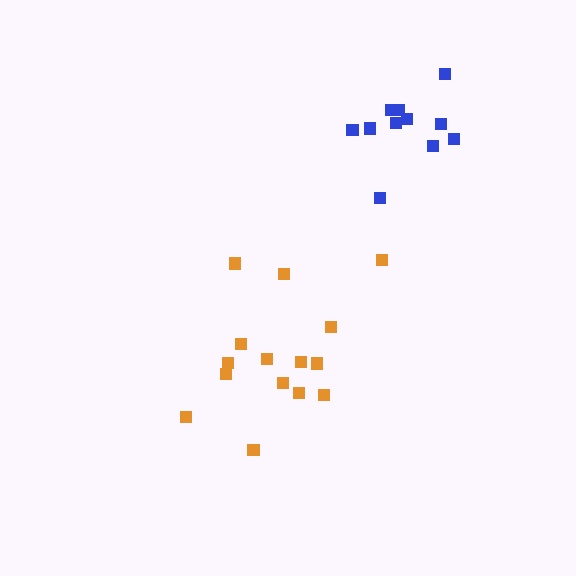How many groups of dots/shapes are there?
There are 2 groups.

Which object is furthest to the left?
The orange cluster is leftmost.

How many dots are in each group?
Group 1: 15 dots, Group 2: 11 dots (26 total).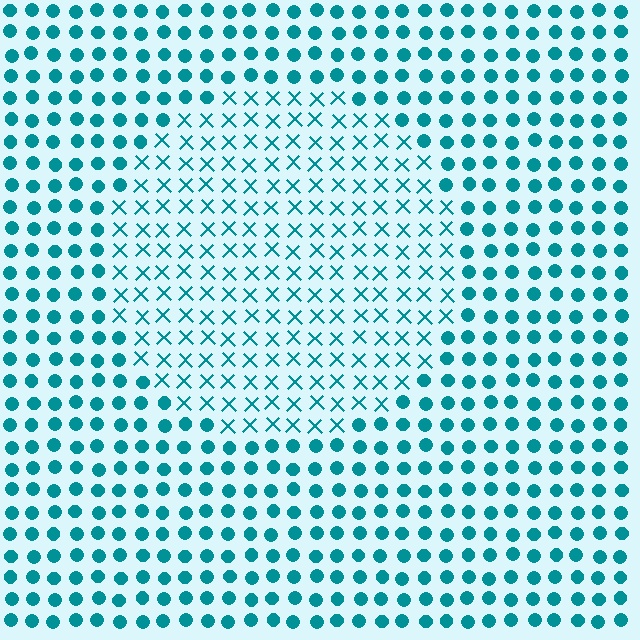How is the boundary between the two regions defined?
The boundary is defined by a change in element shape: X marks inside vs. circles outside. All elements share the same color and spacing.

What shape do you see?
I see a circle.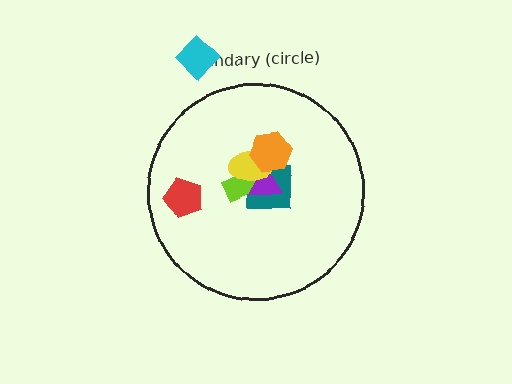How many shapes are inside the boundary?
6 inside, 1 outside.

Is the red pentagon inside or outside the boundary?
Inside.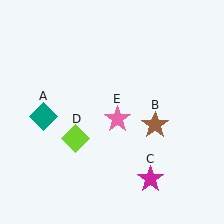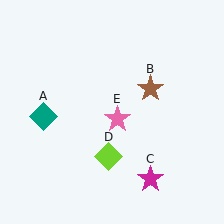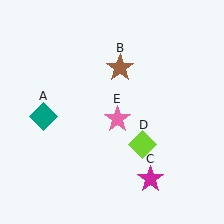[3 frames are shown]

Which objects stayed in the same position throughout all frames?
Teal diamond (object A) and magenta star (object C) and pink star (object E) remained stationary.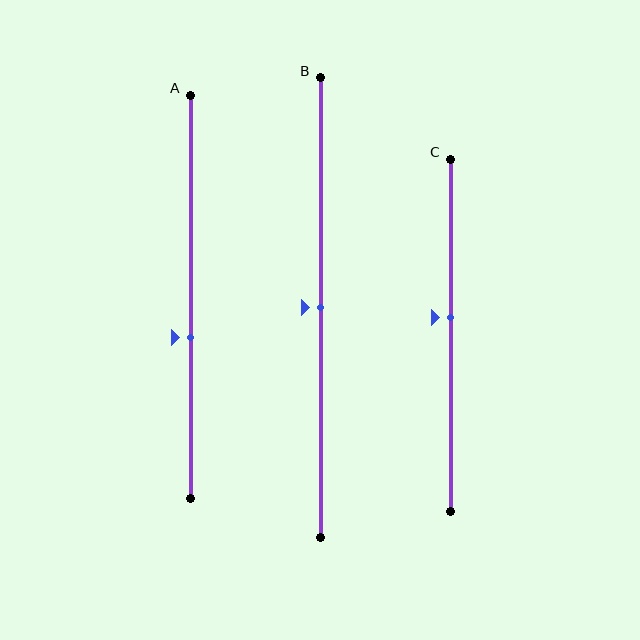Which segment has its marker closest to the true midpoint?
Segment B has its marker closest to the true midpoint.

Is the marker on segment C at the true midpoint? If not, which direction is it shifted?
No, the marker on segment C is shifted upward by about 5% of the segment length.